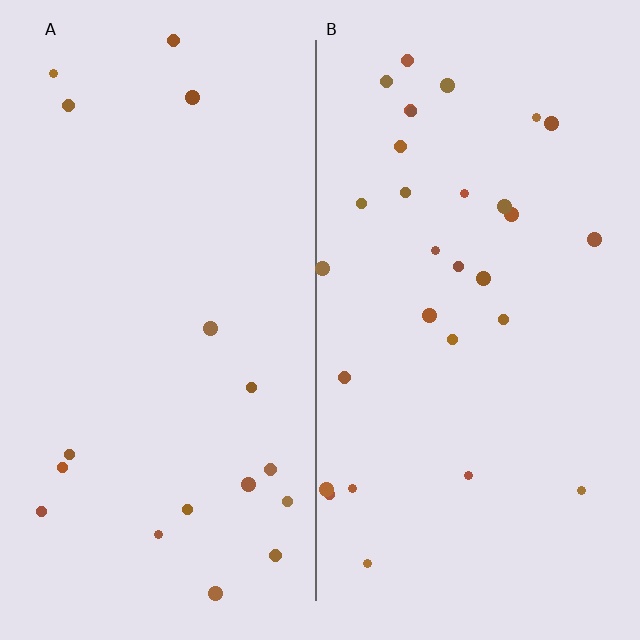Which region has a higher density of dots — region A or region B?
B (the right).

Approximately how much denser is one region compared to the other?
Approximately 1.7× — region B over region A.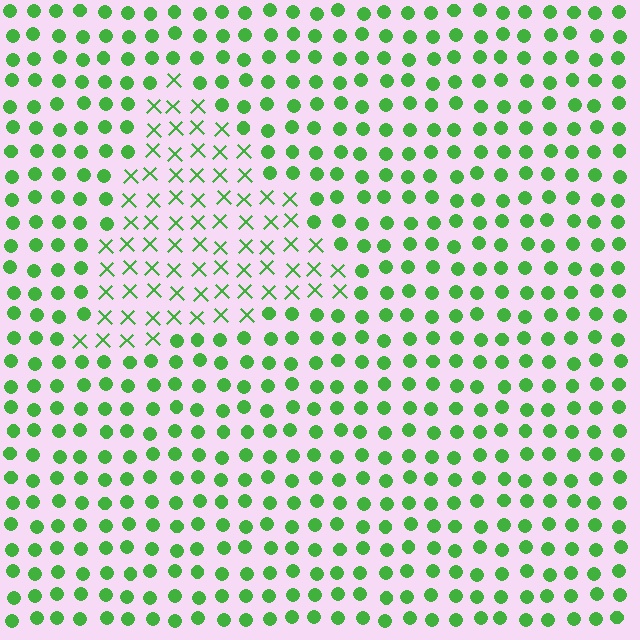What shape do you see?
I see a triangle.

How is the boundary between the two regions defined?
The boundary is defined by a change in element shape: X marks inside vs. circles outside. All elements share the same color and spacing.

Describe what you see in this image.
The image is filled with small green elements arranged in a uniform grid. A triangle-shaped region contains X marks, while the surrounding area contains circles. The boundary is defined purely by the change in element shape.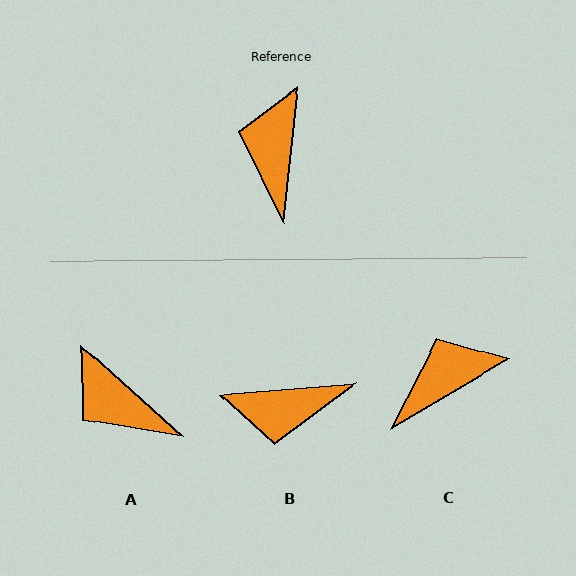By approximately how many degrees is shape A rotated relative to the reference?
Approximately 54 degrees counter-clockwise.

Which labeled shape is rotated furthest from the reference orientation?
B, about 101 degrees away.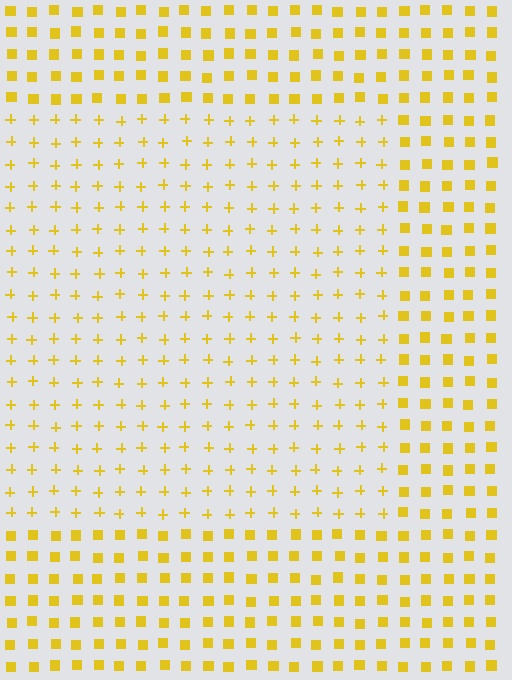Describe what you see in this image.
The image is filled with small yellow elements arranged in a uniform grid. A rectangle-shaped region contains plus signs, while the surrounding area contains squares. The boundary is defined purely by the change in element shape.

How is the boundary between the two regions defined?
The boundary is defined by a change in element shape: plus signs inside vs. squares outside. All elements share the same color and spacing.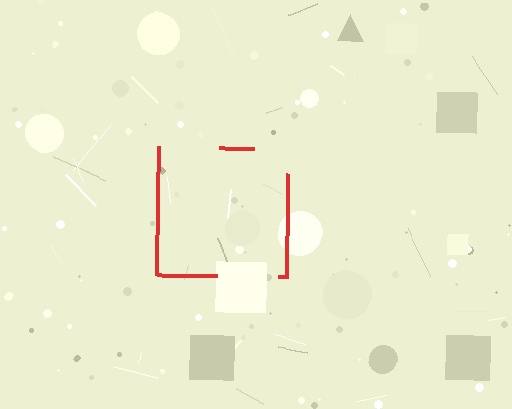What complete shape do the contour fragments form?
The contour fragments form a square.